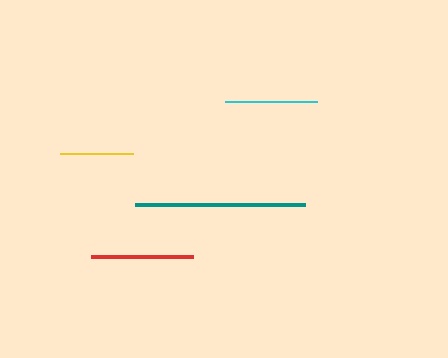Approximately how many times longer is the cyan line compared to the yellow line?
The cyan line is approximately 1.3 times the length of the yellow line.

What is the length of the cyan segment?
The cyan segment is approximately 92 pixels long.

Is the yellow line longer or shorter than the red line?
The red line is longer than the yellow line.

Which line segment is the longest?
The teal line is the longest at approximately 169 pixels.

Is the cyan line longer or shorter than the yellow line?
The cyan line is longer than the yellow line.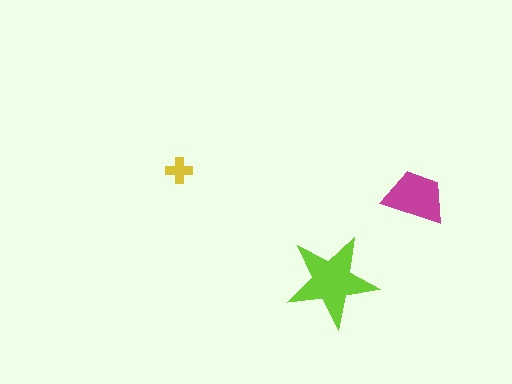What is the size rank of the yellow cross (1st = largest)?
3rd.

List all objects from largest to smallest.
The lime star, the magenta trapezoid, the yellow cross.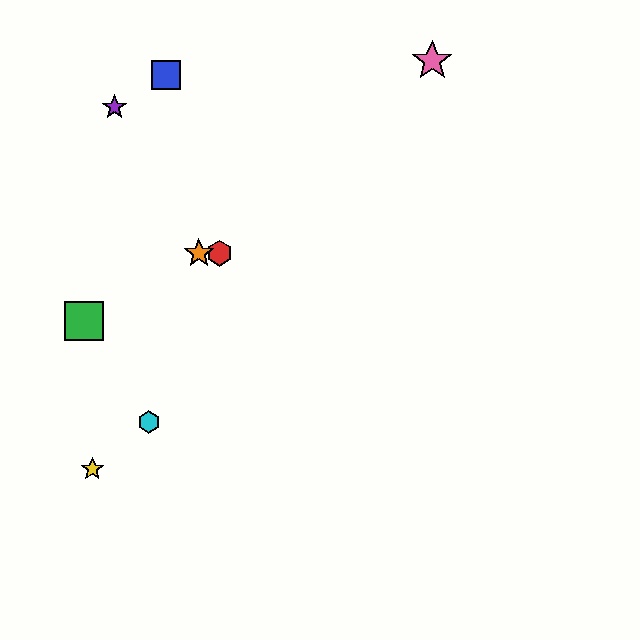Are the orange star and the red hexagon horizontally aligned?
Yes, both are at y≈253.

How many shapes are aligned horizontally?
2 shapes (the red hexagon, the orange star) are aligned horizontally.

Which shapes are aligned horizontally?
The red hexagon, the orange star are aligned horizontally.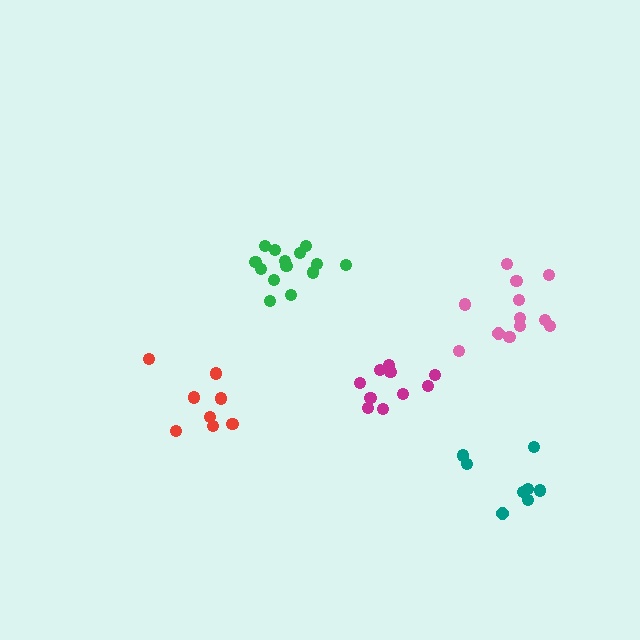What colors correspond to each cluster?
The clusters are colored: red, magenta, teal, green, pink.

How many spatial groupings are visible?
There are 5 spatial groupings.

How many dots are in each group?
Group 1: 8 dots, Group 2: 10 dots, Group 3: 8 dots, Group 4: 14 dots, Group 5: 12 dots (52 total).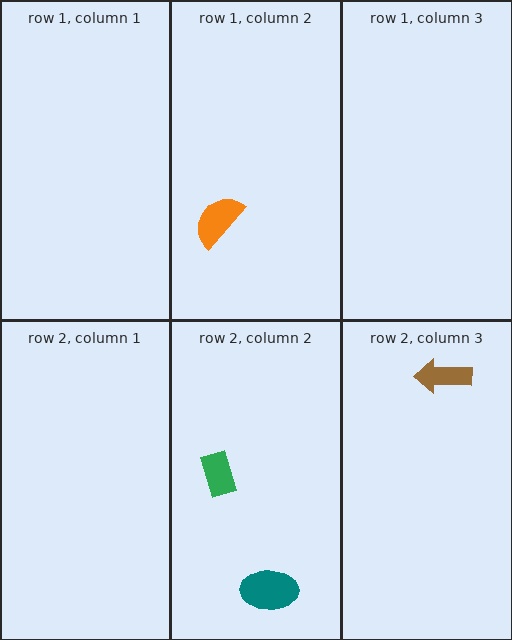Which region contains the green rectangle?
The row 2, column 2 region.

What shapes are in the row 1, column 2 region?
The orange semicircle.